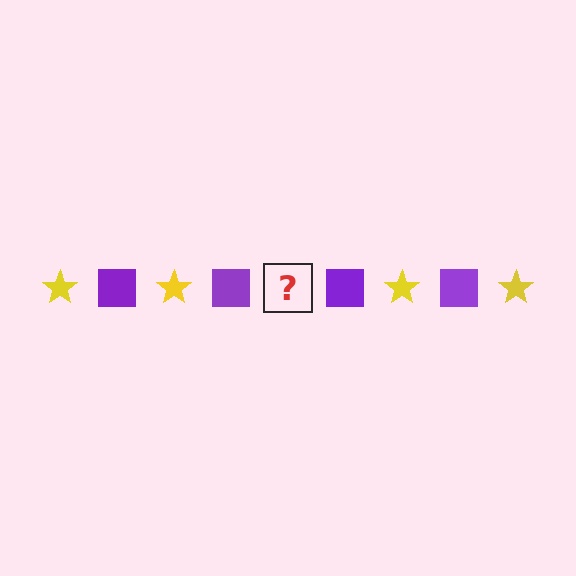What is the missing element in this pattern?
The missing element is a yellow star.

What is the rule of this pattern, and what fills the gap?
The rule is that the pattern alternates between yellow star and purple square. The gap should be filled with a yellow star.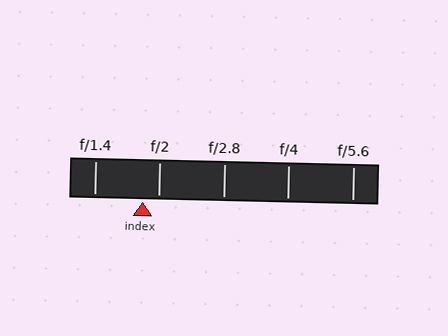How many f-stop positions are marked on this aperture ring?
There are 5 f-stop positions marked.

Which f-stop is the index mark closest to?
The index mark is closest to f/2.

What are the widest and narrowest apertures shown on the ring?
The widest aperture shown is f/1.4 and the narrowest is f/5.6.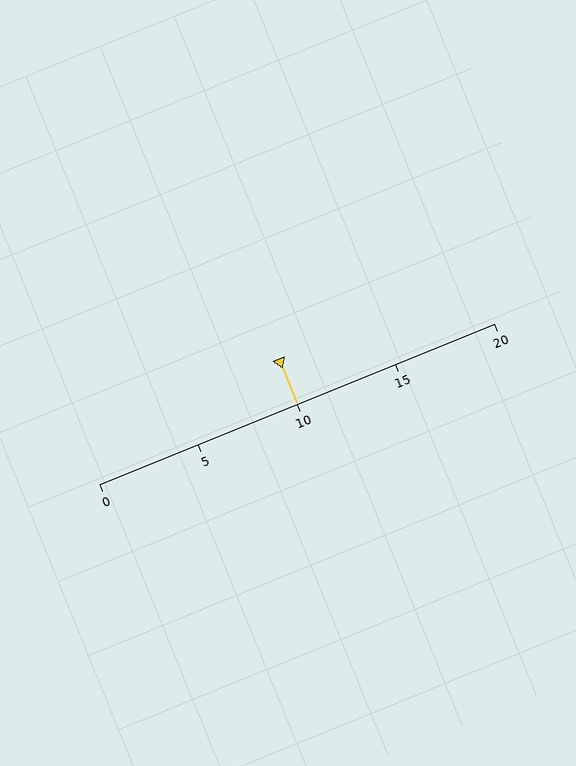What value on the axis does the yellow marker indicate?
The marker indicates approximately 10.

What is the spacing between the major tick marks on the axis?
The major ticks are spaced 5 apart.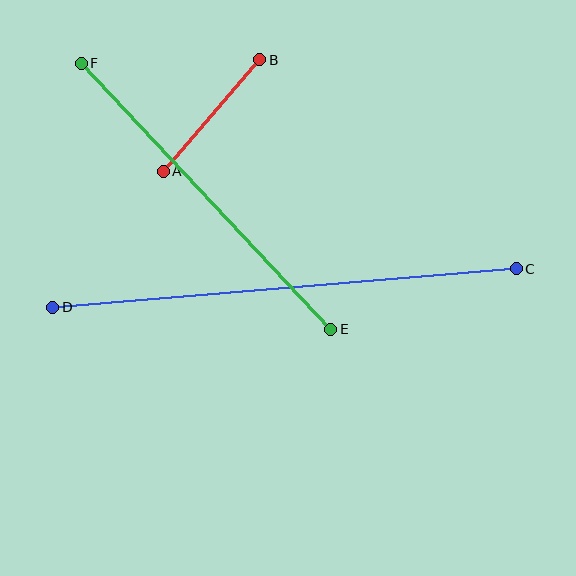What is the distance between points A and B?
The distance is approximately 148 pixels.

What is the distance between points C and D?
The distance is approximately 465 pixels.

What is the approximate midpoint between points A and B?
The midpoint is at approximately (211, 115) pixels.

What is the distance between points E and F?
The distance is approximately 364 pixels.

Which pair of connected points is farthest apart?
Points C and D are farthest apart.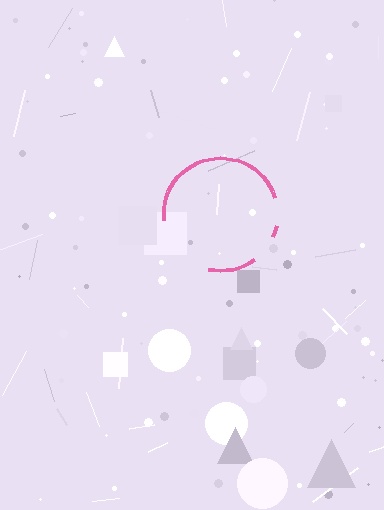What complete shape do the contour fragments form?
The contour fragments form a circle.